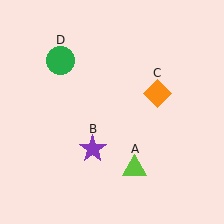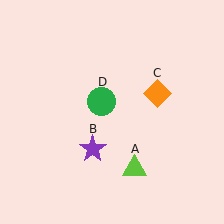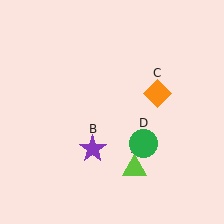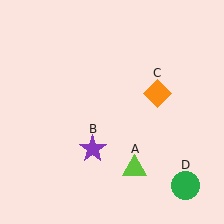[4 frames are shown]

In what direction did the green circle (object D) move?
The green circle (object D) moved down and to the right.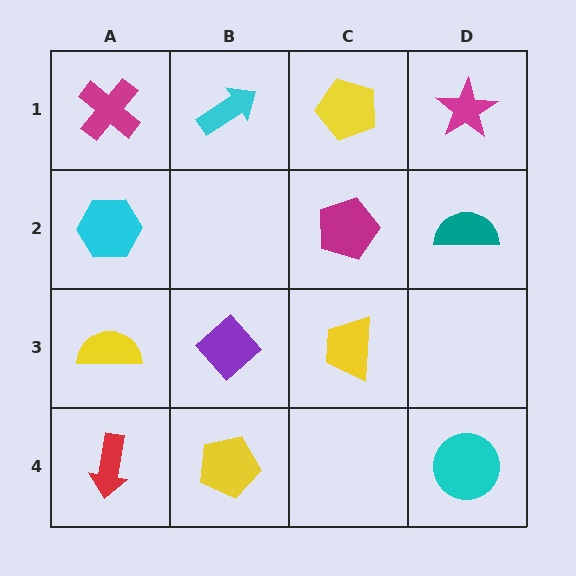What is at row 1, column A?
A magenta cross.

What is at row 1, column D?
A magenta star.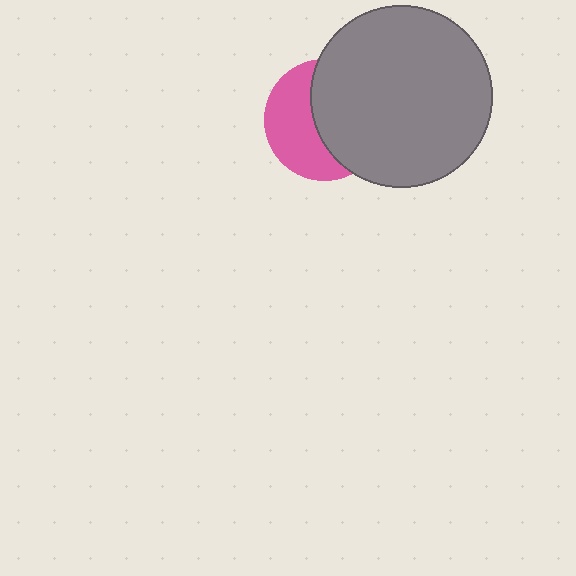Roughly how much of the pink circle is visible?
About half of it is visible (roughly 46%).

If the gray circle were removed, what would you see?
You would see the complete pink circle.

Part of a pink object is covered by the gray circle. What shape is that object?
It is a circle.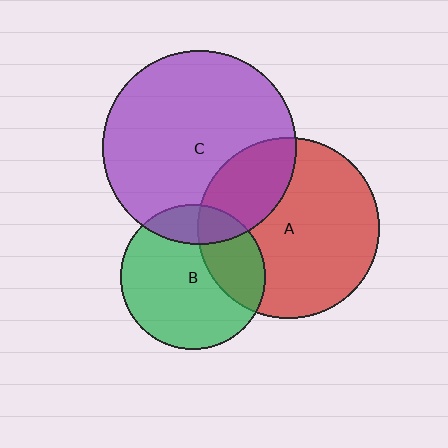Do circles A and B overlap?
Yes.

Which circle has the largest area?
Circle C (purple).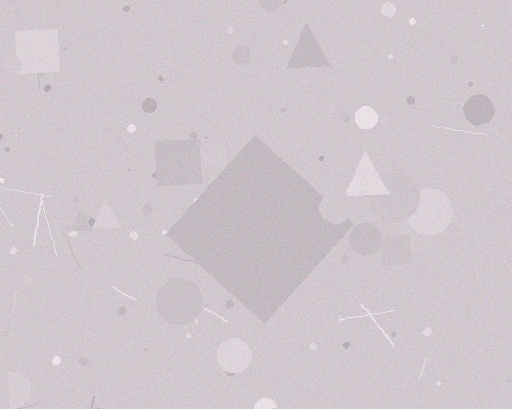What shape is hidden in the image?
A diamond is hidden in the image.